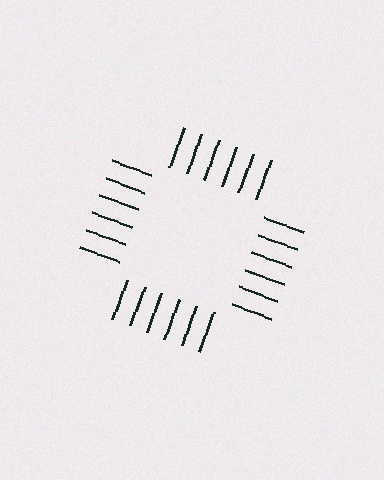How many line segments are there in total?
24 — 6 along each of the 4 edges.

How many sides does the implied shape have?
4 sides — the line-ends trace a square.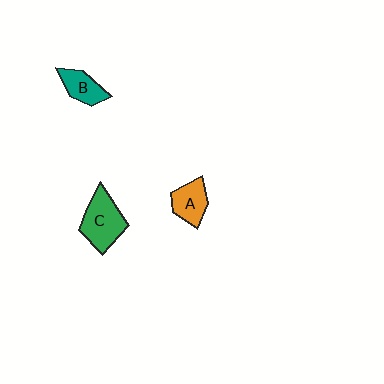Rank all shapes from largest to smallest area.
From largest to smallest: C (green), A (orange), B (teal).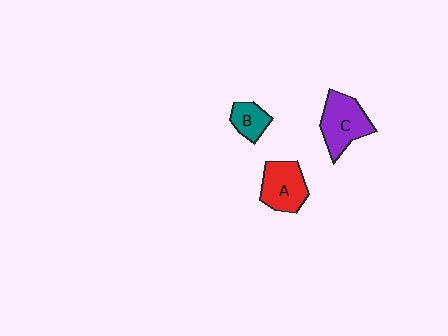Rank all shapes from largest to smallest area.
From largest to smallest: C (purple), A (red), B (teal).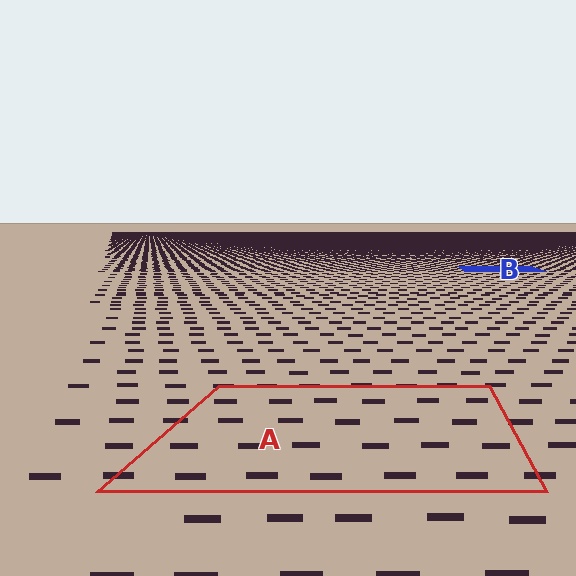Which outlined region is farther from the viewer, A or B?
Region B is farther from the viewer — the texture elements inside it appear smaller and more densely packed.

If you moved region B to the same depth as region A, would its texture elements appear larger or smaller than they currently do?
They would appear larger. At a closer depth, the same texture elements are projected at a bigger on-screen size.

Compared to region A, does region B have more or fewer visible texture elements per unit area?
Region B has more texture elements per unit area — they are packed more densely because it is farther away.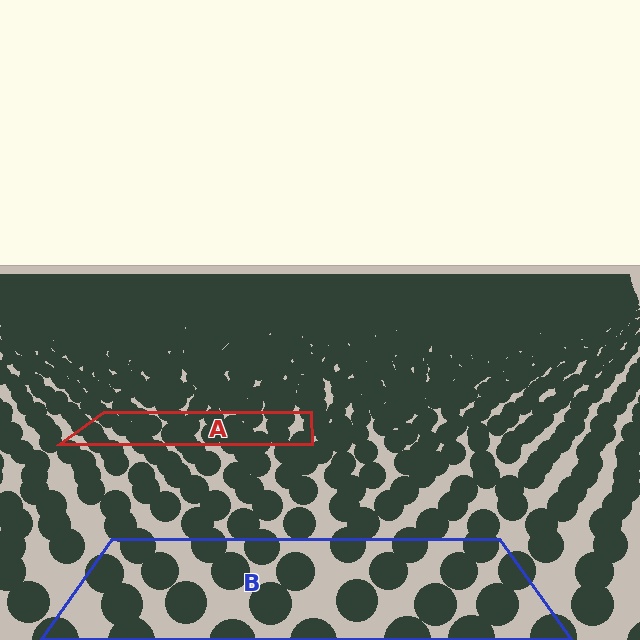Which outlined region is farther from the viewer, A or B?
Region A is farther from the viewer — the texture elements inside it appear smaller and more densely packed.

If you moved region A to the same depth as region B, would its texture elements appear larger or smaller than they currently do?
They would appear larger. At a closer depth, the same texture elements are projected at a bigger on-screen size.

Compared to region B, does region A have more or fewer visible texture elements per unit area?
Region A has more texture elements per unit area — they are packed more densely because it is farther away.